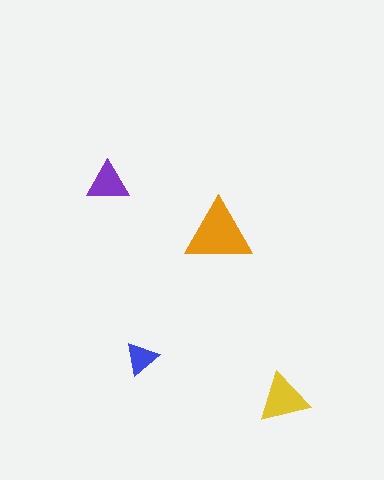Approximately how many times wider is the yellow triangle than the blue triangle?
About 1.5 times wider.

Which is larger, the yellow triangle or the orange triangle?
The orange one.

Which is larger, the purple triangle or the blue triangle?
The purple one.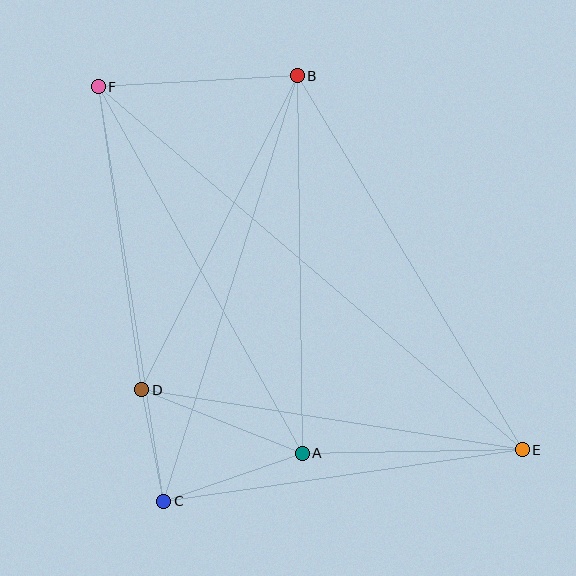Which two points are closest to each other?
Points C and D are closest to each other.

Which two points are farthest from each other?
Points E and F are farthest from each other.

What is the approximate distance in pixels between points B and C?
The distance between B and C is approximately 446 pixels.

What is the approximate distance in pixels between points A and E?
The distance between A and E is approximately 220 pixels.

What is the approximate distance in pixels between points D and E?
The distance between D and E is approximately 385 pixels.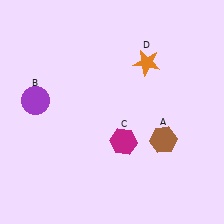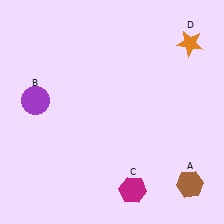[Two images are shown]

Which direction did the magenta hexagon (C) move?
The magenta hexagon (C) moved down.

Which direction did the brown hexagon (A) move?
The brown hexagon (A) moved down.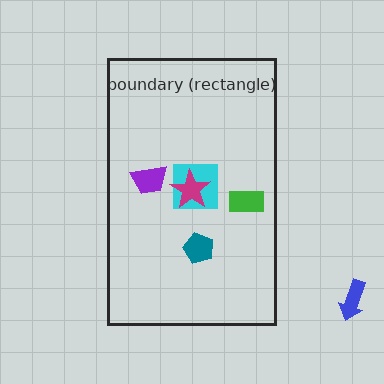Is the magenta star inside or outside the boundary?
Inside.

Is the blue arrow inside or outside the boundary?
Outside.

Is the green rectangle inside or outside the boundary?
Inside.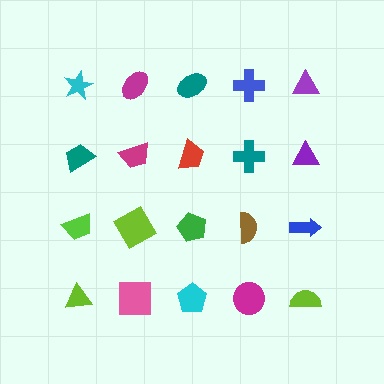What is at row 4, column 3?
A cyan pentagon.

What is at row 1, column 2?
A magenta ellipse.